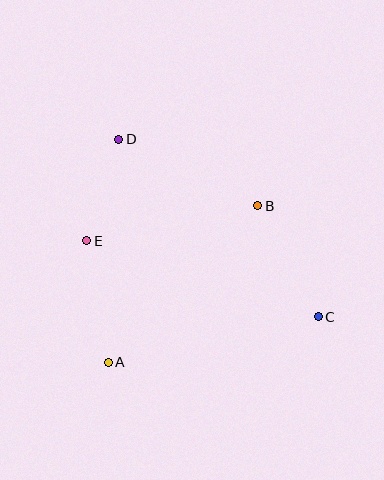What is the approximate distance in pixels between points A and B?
The distance between A and B is approximately 216 pixels.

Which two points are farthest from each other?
Points C and D are farthest from each other.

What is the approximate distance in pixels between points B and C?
The distance between B and C is approximately 127 pixels.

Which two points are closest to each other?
Points D and E are closest to each other.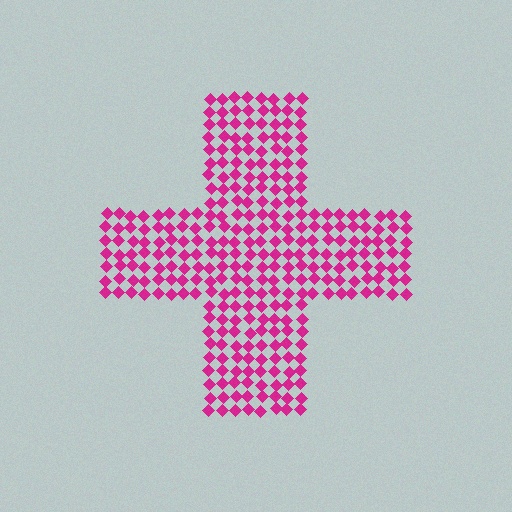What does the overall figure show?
The overall figure shows a cross.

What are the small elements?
The small elements are diamonds.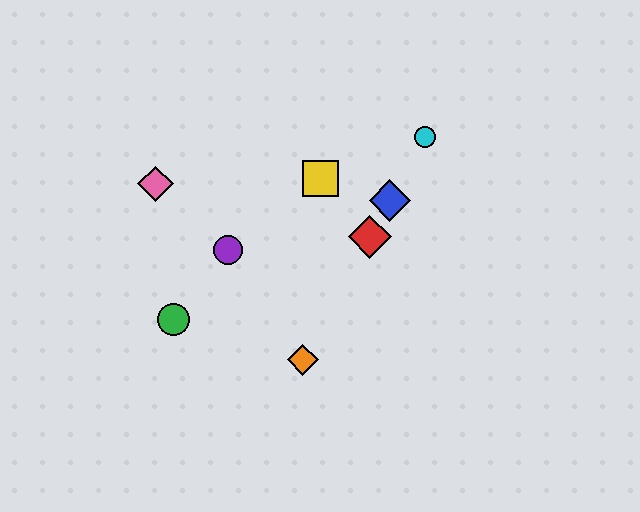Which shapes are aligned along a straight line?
The red diamond, the blue diamond, the orange diamond, the cyan circle are aligned along a straight line.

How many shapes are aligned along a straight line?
4 shapes (the red diamond, the blue diamond, the orange diamond, the cyan circle) are aligned along a straight line.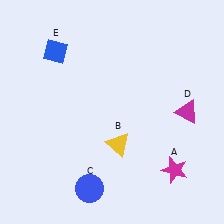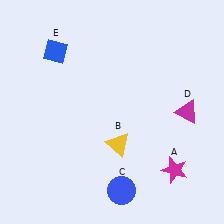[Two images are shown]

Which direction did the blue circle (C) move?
The blue circle (C) moved right.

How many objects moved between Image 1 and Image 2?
1 object moved between the two images.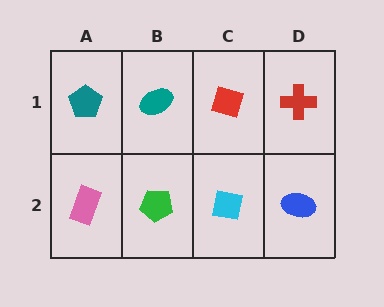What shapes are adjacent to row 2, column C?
A red diamond (row 1, column C), a green pentagon (row 2, column B), a blue ellipse (row 2, column D).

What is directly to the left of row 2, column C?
A green pentagon.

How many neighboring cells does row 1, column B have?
3.